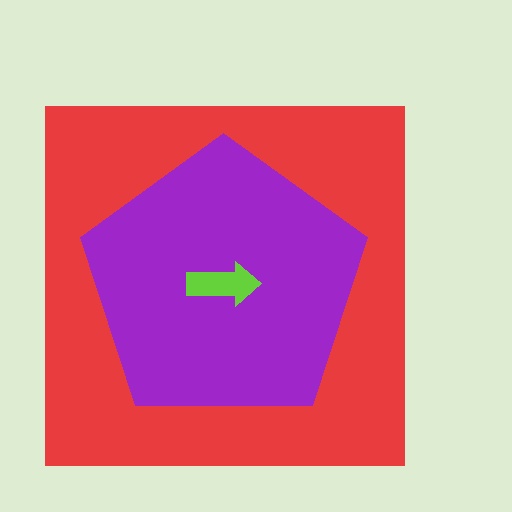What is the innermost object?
The lime arrow.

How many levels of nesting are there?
3.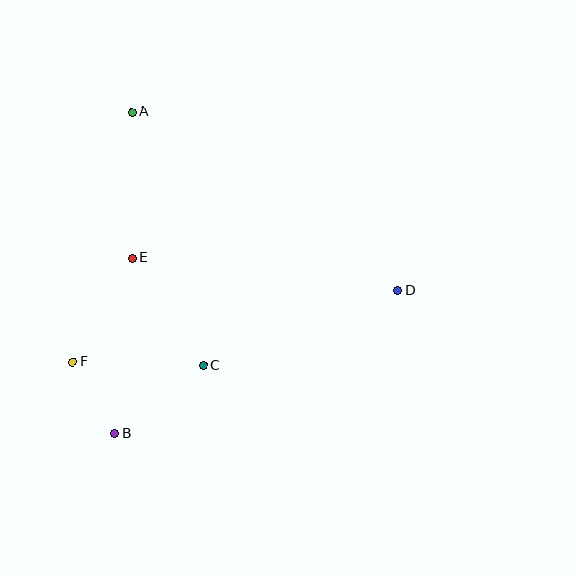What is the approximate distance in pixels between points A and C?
The distance between A and C is approximately 263 pixels.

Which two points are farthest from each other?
Points D and F are farthest from each other.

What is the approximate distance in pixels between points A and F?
The distance between A and F is approximately 256 pixels.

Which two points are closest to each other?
Points B and F are closest to each other.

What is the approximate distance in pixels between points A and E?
The distance between A and E is approximately 146 pixels.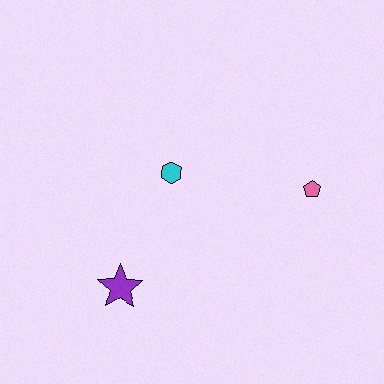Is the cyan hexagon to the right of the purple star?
Yes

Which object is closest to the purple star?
The cyan hexagon is closest to the purple star.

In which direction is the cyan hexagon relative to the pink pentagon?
The cyan hexagon is to the left of the pink pentagon.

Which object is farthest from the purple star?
The pink pentagon is farthest from the purple star.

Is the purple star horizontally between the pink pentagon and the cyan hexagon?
No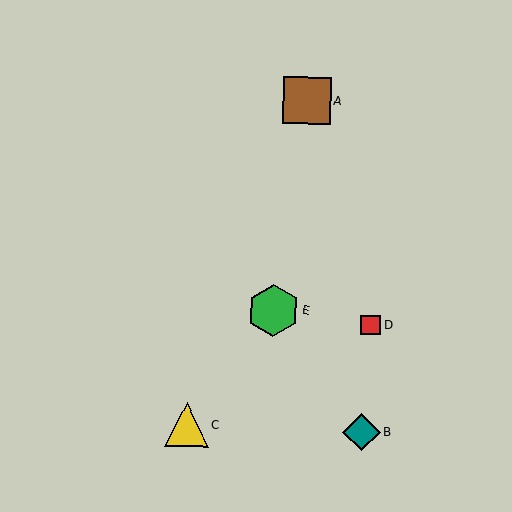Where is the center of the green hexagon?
The center of the green hexagon is at (273, 311).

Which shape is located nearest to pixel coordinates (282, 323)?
The green hexagon (labeled E) at (273, 311) is nearest to that location.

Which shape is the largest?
The green hexagon (labeled E) is the largest.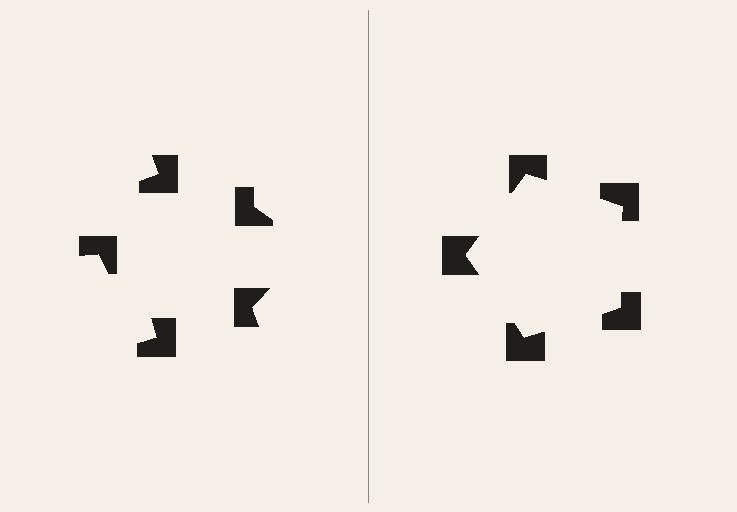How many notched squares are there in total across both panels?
10 — 5 on each side.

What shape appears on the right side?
An illusory pentagon.